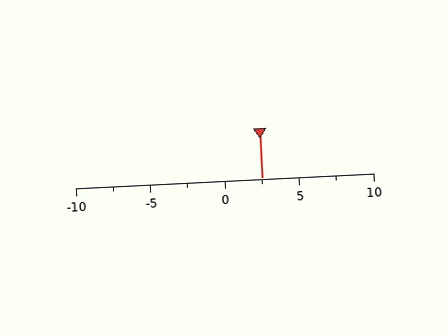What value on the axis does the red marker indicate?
The marker indicates approximately 2.5.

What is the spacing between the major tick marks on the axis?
The major ticks are spaced 5 apart.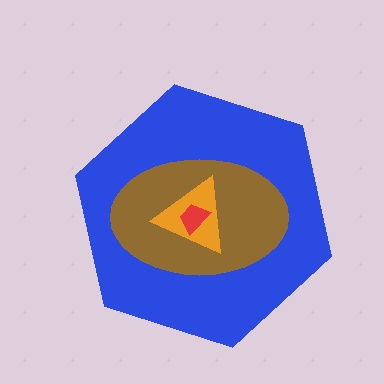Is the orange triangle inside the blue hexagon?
Yes.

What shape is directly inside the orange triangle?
The red trapezoid.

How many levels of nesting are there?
4.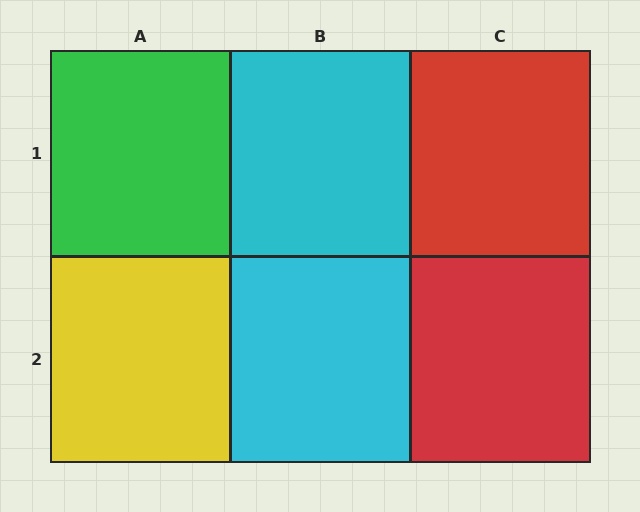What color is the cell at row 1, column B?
Cyan.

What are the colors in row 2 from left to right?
Yellow, cyan, red.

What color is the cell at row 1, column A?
Green.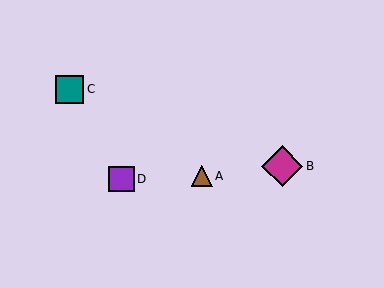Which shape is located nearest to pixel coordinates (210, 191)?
The brown triangle (labeled A) at (202, 176) is nearest to that location.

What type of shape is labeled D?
Shape D is a purple square.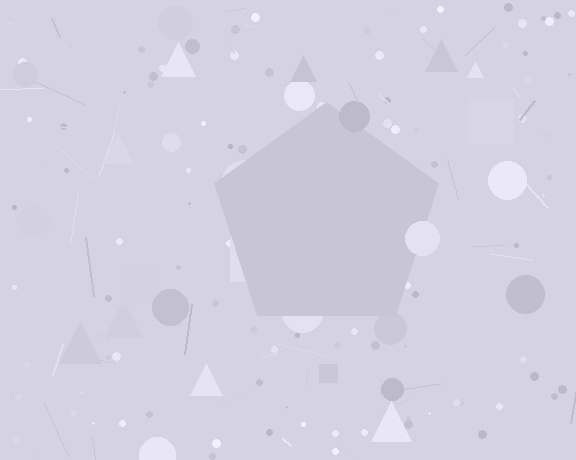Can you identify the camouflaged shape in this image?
The camouflaged shape is a pentagon.